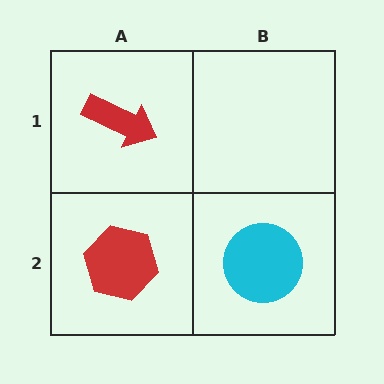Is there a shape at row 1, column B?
No, that cell is empty.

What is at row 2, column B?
A cyan circle.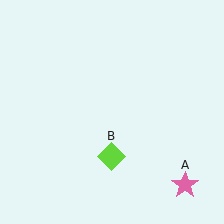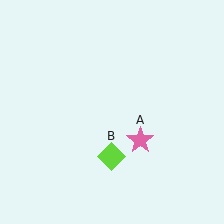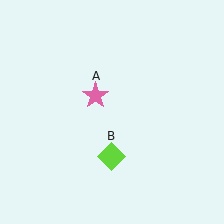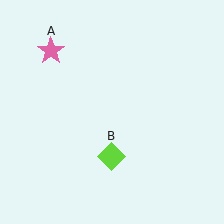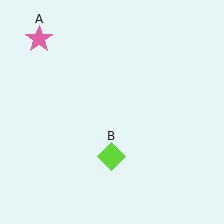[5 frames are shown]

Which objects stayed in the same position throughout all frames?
Lime diamond (object B) remained stationary.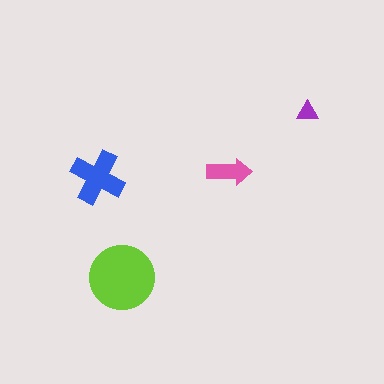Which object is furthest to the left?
The blue cross is leftmost.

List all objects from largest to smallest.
The lime circle, the blue cross, the pink arrow, the purple triangle.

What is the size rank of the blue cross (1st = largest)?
2nd.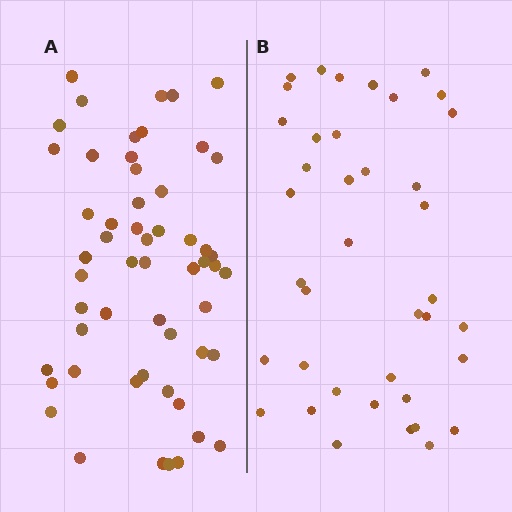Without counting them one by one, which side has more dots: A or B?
Region A (the left region) has more dots.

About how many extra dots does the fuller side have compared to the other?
Region A has approximately 15 more dots than region B.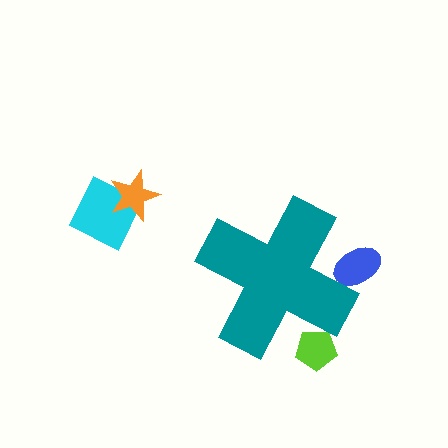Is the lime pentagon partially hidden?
Yes, the lime pentagon is partially hidden behind the teal cross.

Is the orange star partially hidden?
No, the orange star is fully visible.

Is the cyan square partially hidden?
No, the cyan square is fully visible.